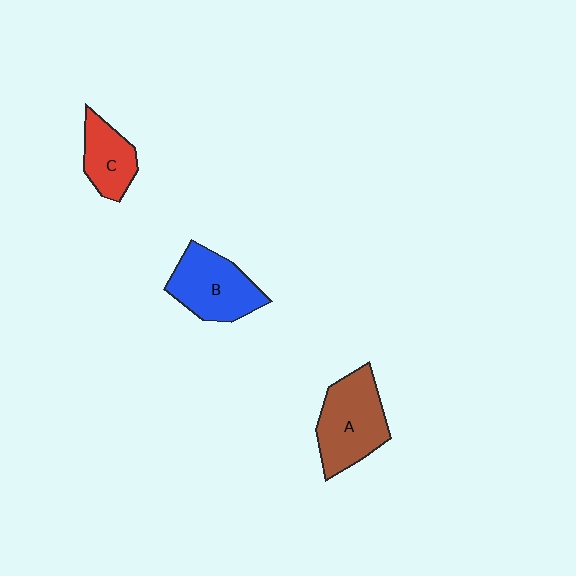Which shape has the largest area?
Shape A (brown).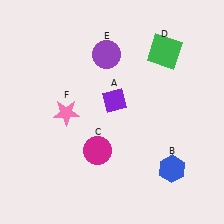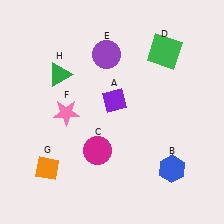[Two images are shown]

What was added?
An orange diamond (G), a green triangle (H) were added in Image 2.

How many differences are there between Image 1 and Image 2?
There are 2 differences between the two images.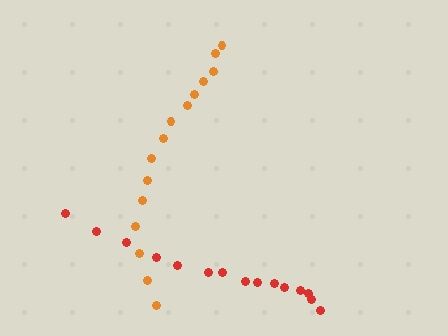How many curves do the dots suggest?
There are 2 distinct paths.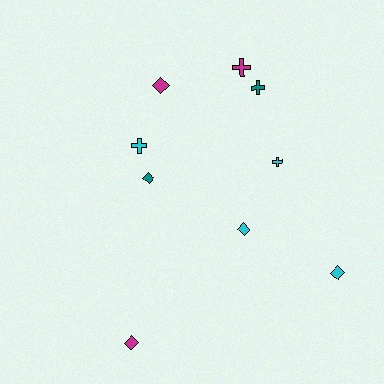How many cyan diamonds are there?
There are 2 cyan diamonds.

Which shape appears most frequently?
Diamond, with 5 objects.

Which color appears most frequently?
Cyan, with 4 objects.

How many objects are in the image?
There are 9 objects.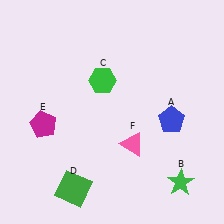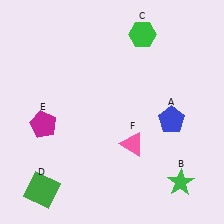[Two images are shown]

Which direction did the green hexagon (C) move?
The green hexagon (C) moved up.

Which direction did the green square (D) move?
The green square (D) moved left.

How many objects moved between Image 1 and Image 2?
2 objects moved between the two images.